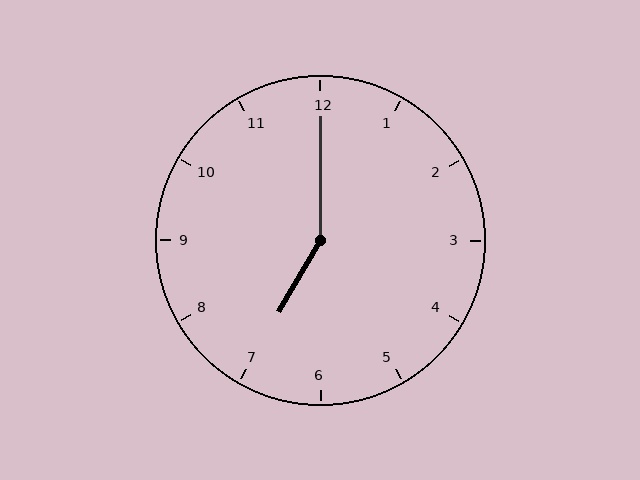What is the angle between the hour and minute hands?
Approximately 150 degrees.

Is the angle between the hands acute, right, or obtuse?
It is obtuse.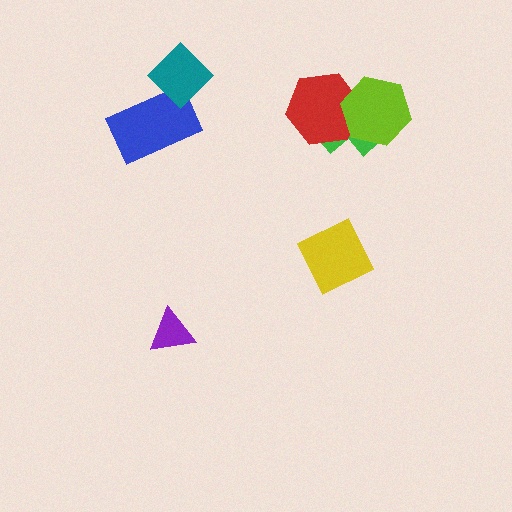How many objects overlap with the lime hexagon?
2 objects overlap with the lime hexagon.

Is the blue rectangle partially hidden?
Yes, it is partially covered by another shape.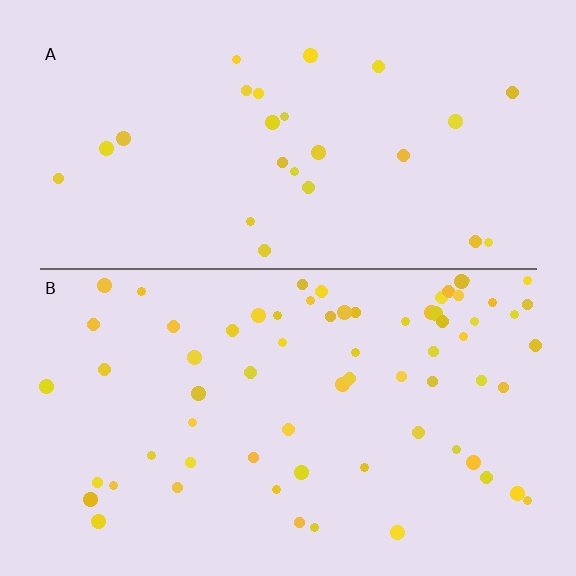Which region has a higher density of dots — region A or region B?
B (the bottom).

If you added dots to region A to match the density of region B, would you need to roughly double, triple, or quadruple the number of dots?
Approximately triple.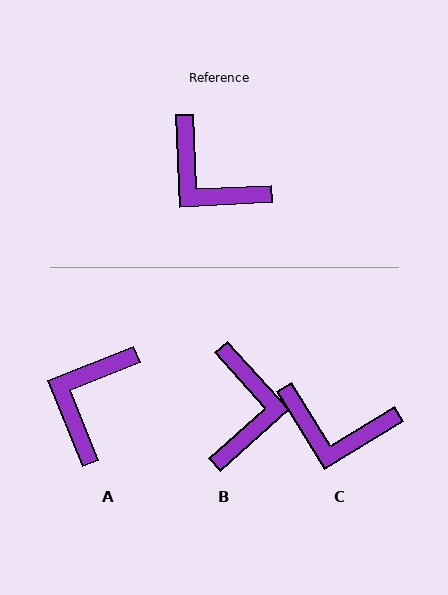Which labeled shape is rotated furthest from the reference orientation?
B, about 129 degrees away.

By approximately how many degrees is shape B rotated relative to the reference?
Approximately 129 degrees counter-clockwise.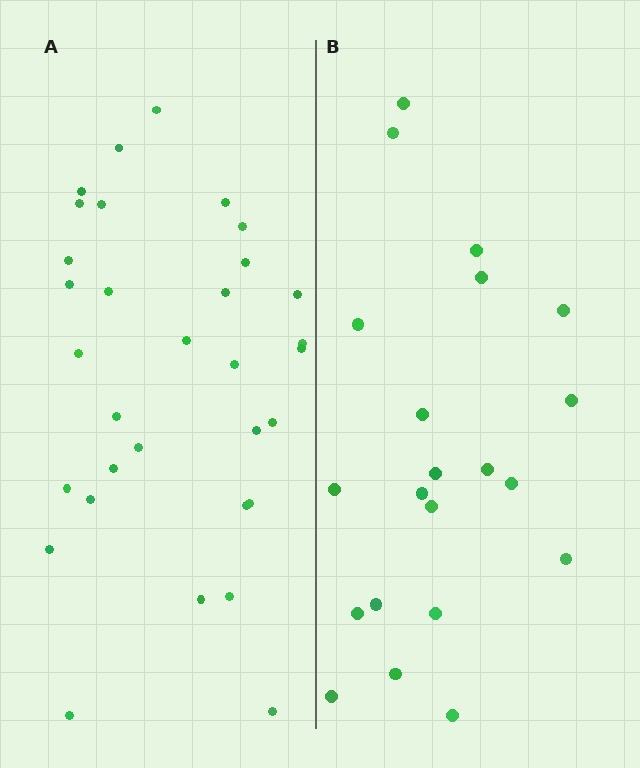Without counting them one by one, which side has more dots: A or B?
Region A (the left region) has more dots.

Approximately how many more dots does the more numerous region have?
Region A has roughly 12 or so more dots than region B.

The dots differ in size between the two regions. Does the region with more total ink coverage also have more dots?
No. Region B has more total ink coverage because its dots are larger, but region A actually contains more individual dots. Total area can be misleading — the number of items is what matters here.